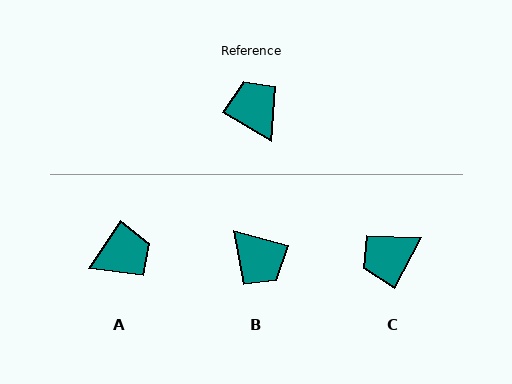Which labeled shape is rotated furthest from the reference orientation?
B, about 164 degrees away.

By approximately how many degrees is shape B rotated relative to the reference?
Approximately 164 degrees clockwise.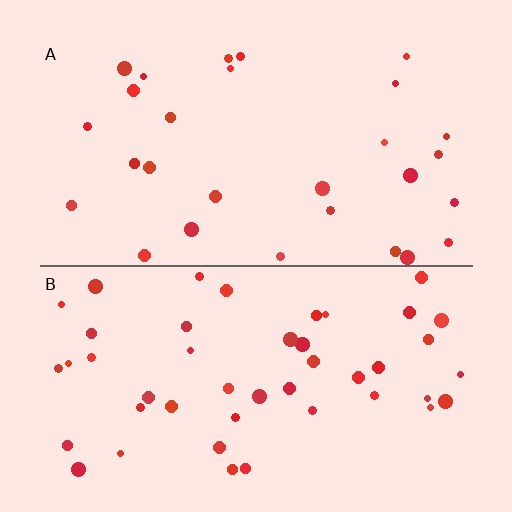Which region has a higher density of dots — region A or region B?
B (the bottom).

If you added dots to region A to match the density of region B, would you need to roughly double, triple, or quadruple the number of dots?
Approximately double.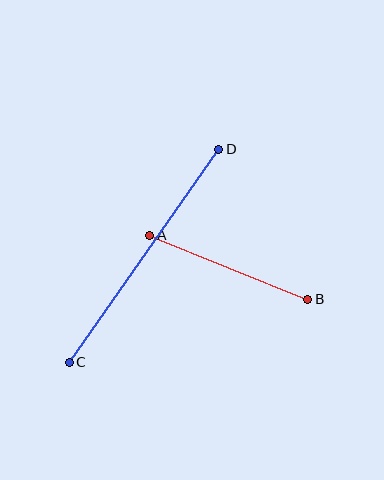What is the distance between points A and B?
The distance is approximately 170 pixels.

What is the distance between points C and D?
The distance is approximately 260 pixels.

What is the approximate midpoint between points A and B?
The midpoint is at approximately (229, 267) pixels.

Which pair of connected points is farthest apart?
Points C and D are farthest apart.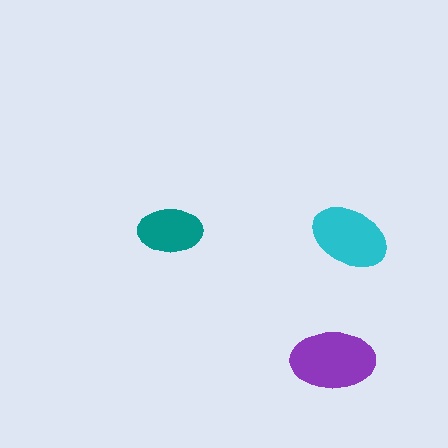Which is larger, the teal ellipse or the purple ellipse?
The purple one.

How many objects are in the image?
There are 3 objects in the image.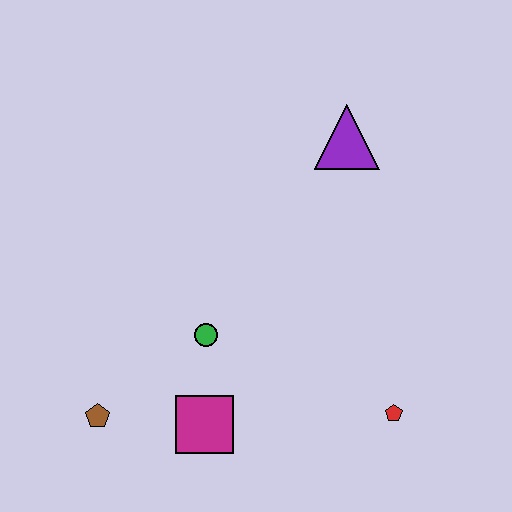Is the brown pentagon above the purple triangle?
No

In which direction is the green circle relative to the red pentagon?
The green circle is to the left of the red pentagon.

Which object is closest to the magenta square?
The green circle is closest to the magenta square.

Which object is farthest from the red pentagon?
The brown pentagon is farthest from the red pentagon.